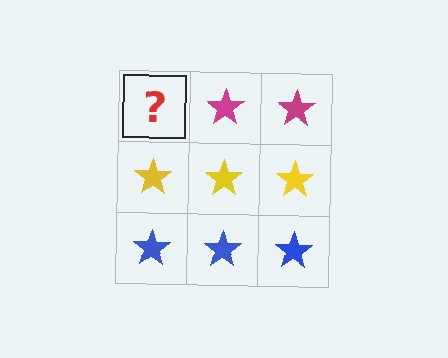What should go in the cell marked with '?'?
The missing cell should contain a magenta star.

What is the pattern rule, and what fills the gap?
The rule is that each row has a consistent color. The gap should be filled with a magenta star.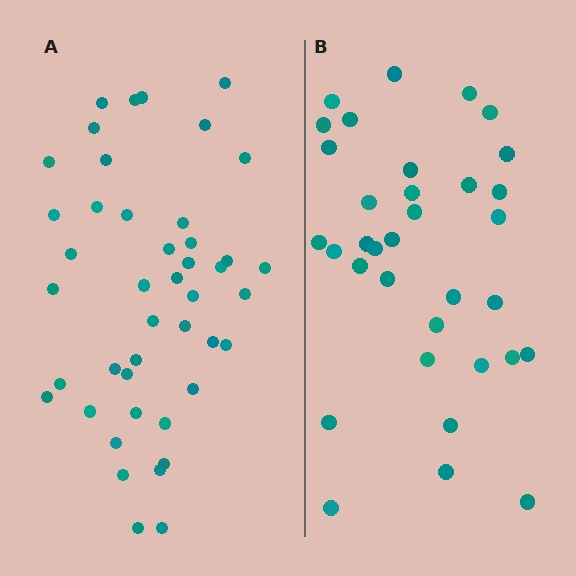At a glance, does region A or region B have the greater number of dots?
Region A (the left region) has more dots.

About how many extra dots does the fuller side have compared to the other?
Region A has roughly 10 or so more dots than region B.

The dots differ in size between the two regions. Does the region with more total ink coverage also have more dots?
No. Region B has more total ink coverage because its dots are larger, but region A actually contains more individual dots. Total area can be misleading — the number of items is what matters here.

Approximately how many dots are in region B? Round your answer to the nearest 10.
About 30 dots. (The exact count is 34, which rounds to 30.)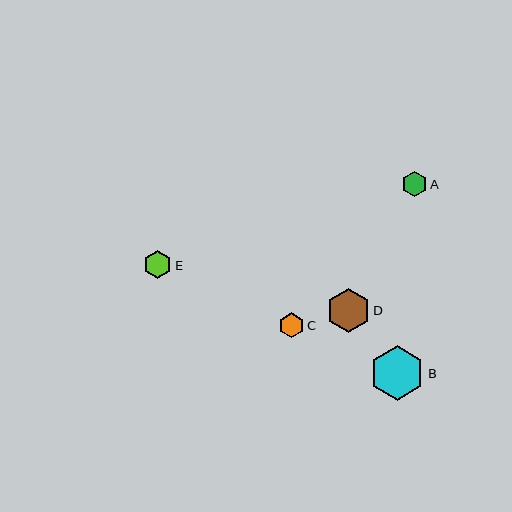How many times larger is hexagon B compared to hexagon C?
Hexagon B is approximately 2.2 times the size of hexagon C.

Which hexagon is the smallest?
Hexagon A is the smallest with a size of approximately 25 pixels.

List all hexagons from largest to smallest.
From largest to smallest: B, D, E, C, A.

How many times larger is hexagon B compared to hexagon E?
Hexagon B is approximately 2.0 times the size of hexagon E.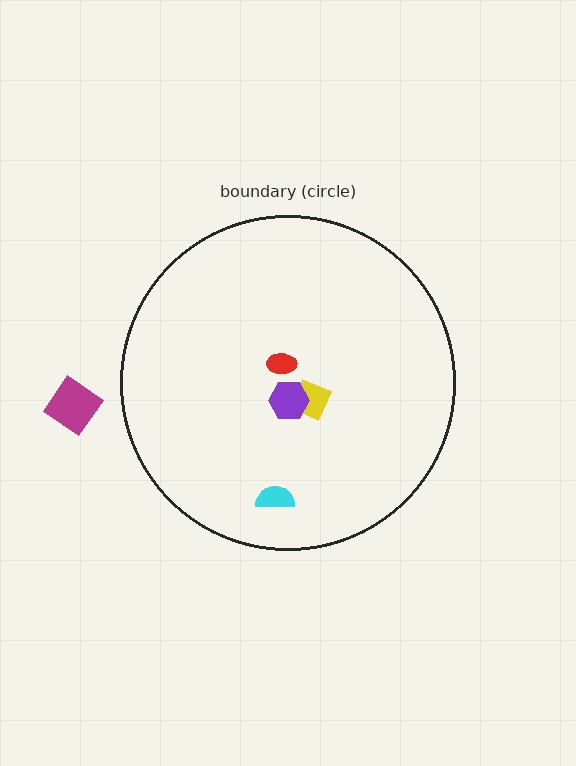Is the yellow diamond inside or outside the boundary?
Inside.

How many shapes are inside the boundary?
4 inside, 1 outside.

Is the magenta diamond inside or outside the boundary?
Outside.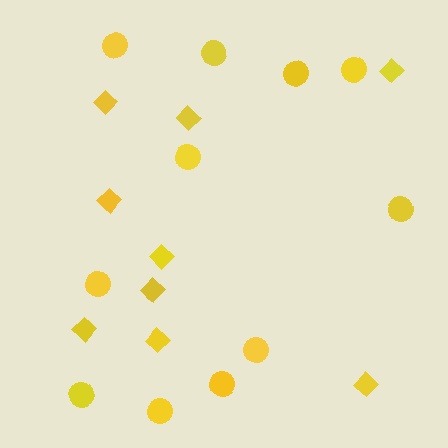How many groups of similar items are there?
There are 2 groups: one group of diamonds (9) and one group of circles (11).